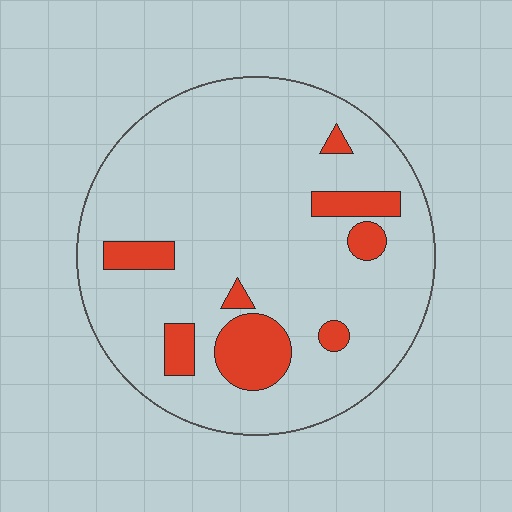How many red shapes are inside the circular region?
8.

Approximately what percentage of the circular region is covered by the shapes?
Approximately 15%.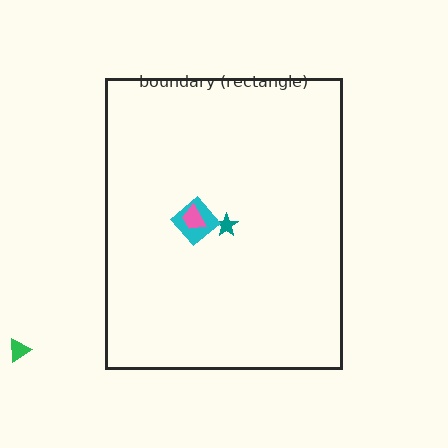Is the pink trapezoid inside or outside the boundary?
Inside.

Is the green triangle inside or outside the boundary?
Outside.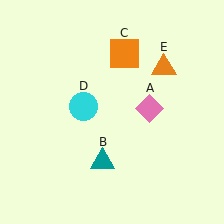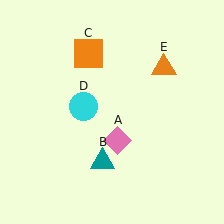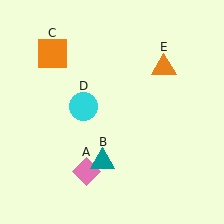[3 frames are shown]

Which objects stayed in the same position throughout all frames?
Teal triangle (object B) and cyan circle (object D) and orange triangle (object E) remained stationary.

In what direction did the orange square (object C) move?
The orange square (object C) moved left.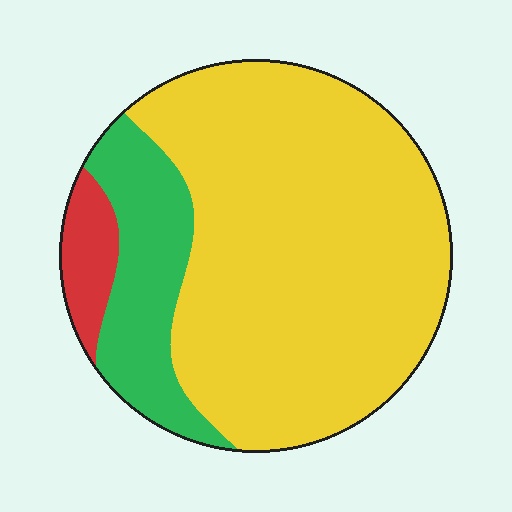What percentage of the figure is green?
Green takes up about one fifth (1/5) of the figure.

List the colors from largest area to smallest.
From largest to smallest: yellow, green, red.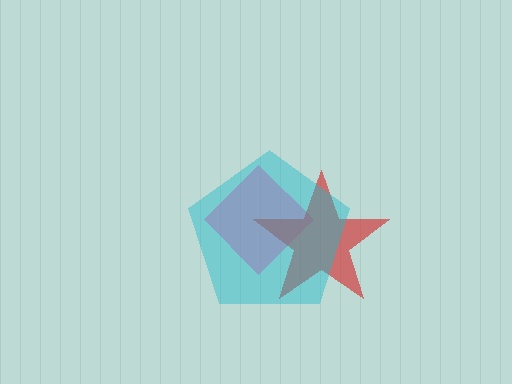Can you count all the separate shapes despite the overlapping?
Yes, there are 3 separate shapes.